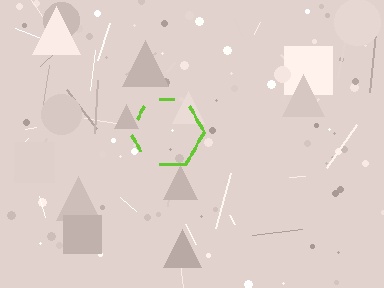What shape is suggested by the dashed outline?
The dashed outline suggests a hexagon.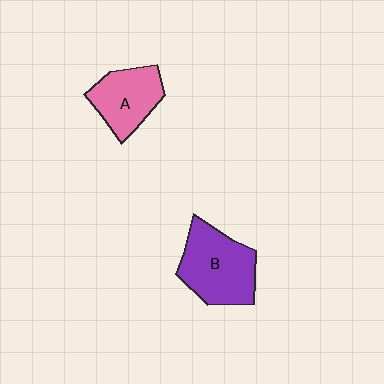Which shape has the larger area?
Shape B (purple).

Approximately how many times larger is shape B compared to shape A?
Approximately 1.3 times.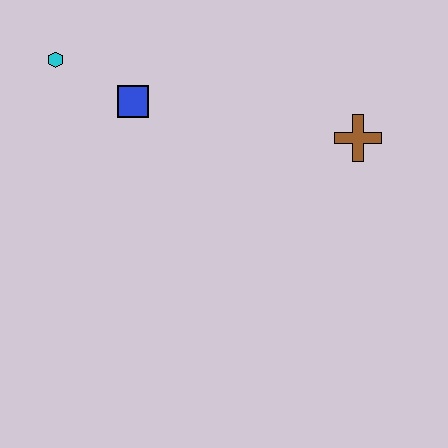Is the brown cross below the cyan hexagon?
Yes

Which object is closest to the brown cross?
The blue square is closest to the brown cross.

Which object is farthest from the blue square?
The brown cross is farthest from the blue square.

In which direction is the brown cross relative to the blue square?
The brown cross is to the right of the blue square.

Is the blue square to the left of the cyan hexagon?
No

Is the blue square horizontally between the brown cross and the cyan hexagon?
Yes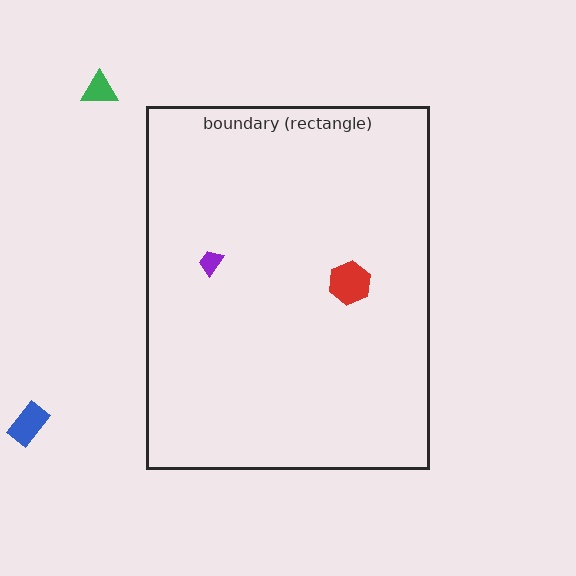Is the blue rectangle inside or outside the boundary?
Outside.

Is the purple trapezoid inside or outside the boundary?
Inside.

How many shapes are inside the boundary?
2 inside, 2 outside.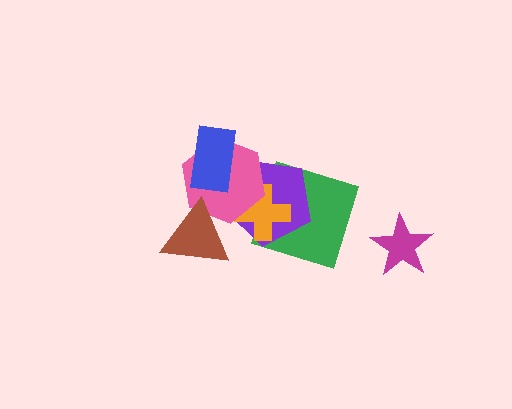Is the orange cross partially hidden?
Yes, it is partially covered by another shape.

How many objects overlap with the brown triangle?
1 object overlaps with the brown triangle.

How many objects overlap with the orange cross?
3 objects overlap with the orange cross.